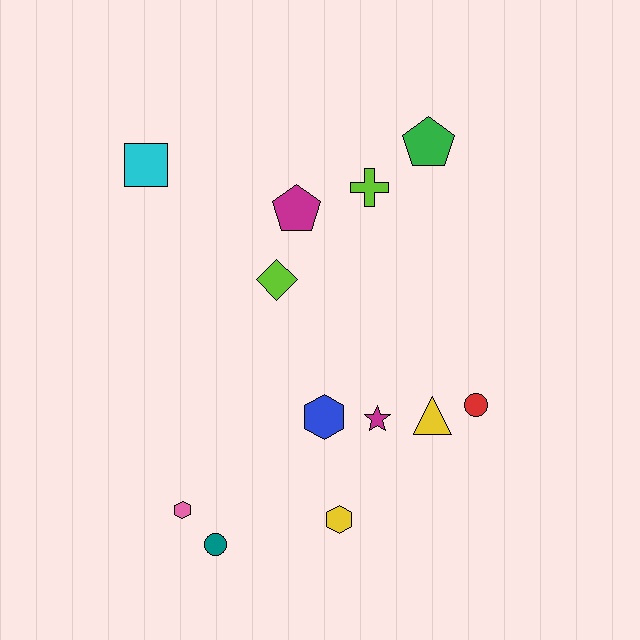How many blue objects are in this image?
There is 1 blue object.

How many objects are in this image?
There are 12 objects.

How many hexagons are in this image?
There are 3 hexagons.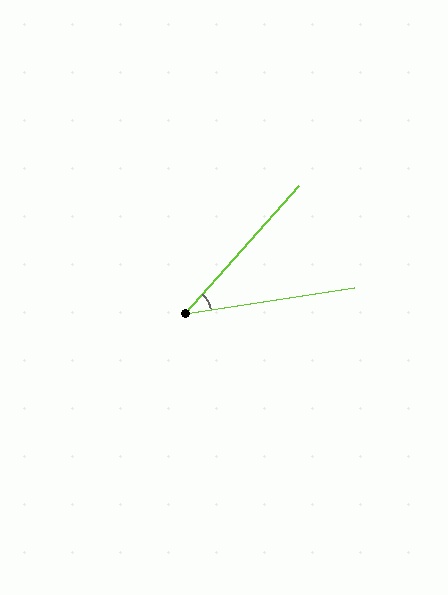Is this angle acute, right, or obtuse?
It is acute.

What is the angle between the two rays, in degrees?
Approximately 40 degrees.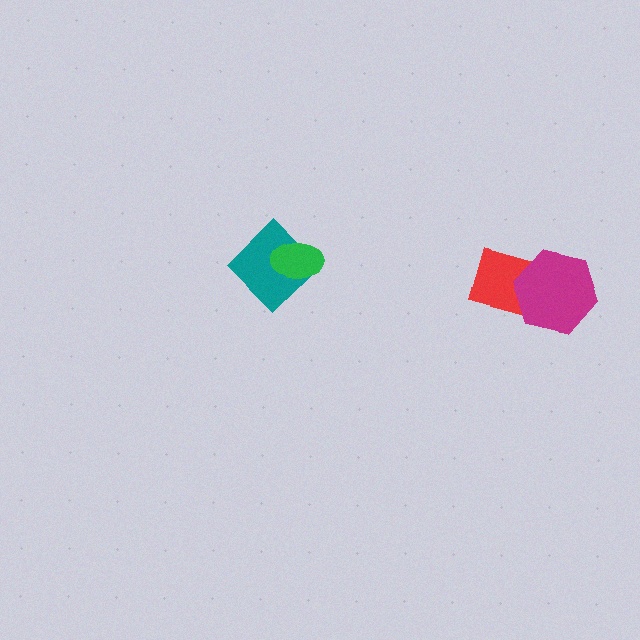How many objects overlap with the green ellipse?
1 object overlaps with the green ellipse.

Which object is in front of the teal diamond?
The green ellipse is in front of the teal diamond.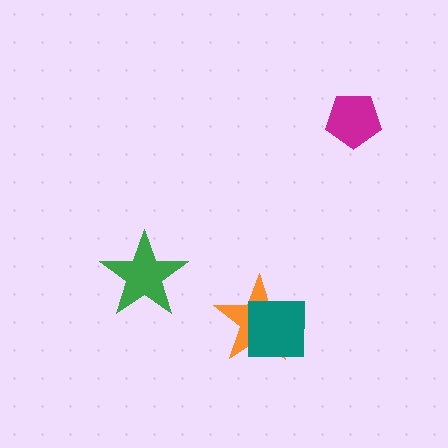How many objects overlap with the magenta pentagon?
0 objects overlap with the magenta pentagon.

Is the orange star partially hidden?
Yes, it is partially covered by another shape.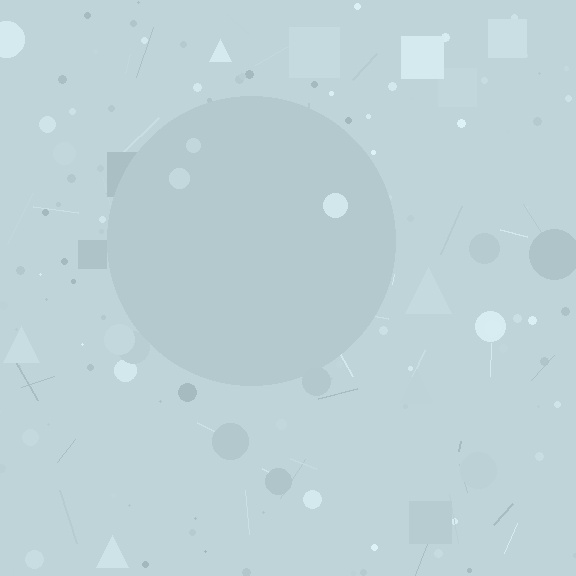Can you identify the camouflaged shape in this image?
The camouflaged shape is a circle.